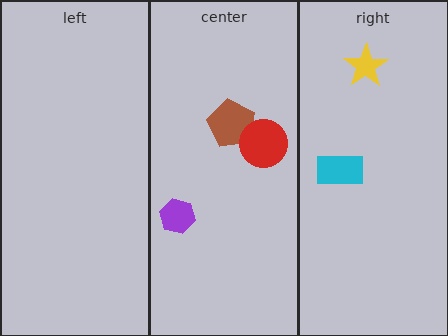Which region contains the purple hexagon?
The center region.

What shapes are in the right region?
The cyan rectangle, the yellow star.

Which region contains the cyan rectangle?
The right region.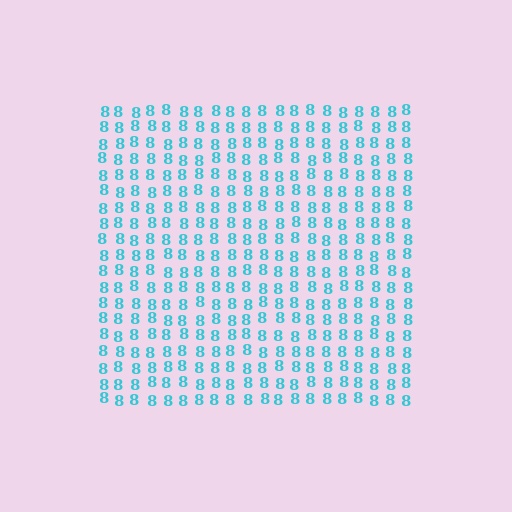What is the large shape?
The large shape is a square.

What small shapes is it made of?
It is made of small digit 8's.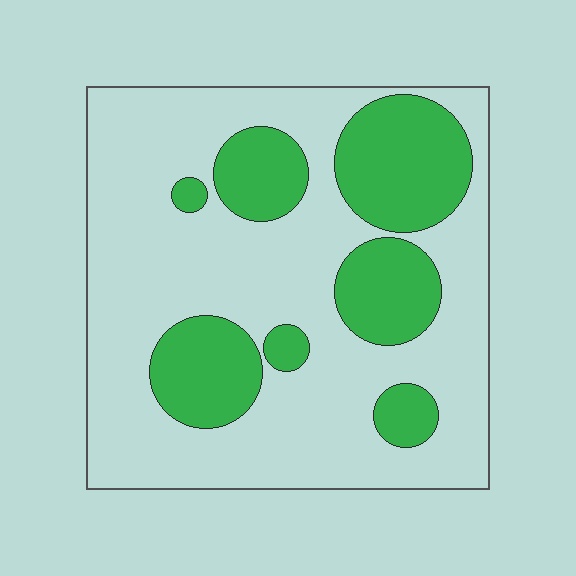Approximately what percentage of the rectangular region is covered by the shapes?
Approximately 30%.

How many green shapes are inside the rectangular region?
7.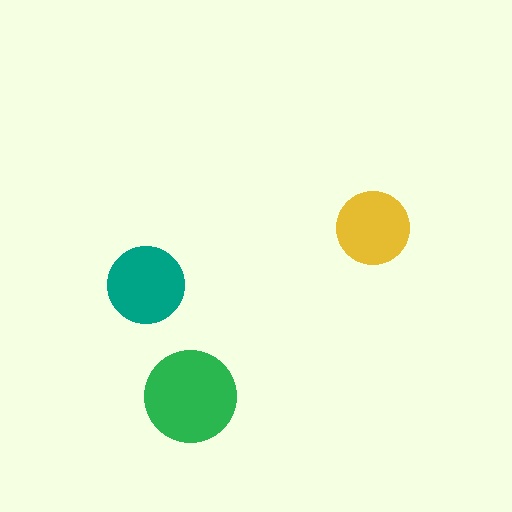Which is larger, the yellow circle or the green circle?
The green one.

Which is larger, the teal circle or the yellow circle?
The teal one.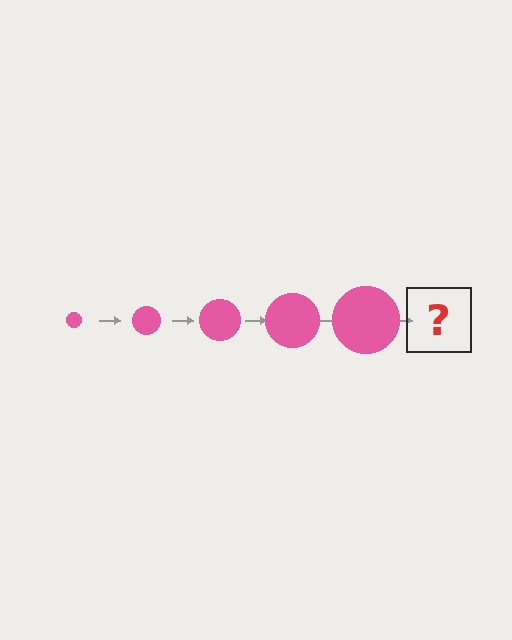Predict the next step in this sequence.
The next step is a pink circle, larger than the previous one.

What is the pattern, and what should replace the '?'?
The pattern is that the circle gets progressively larger each step. The '?' should be a pink circle, larger than the previous one.